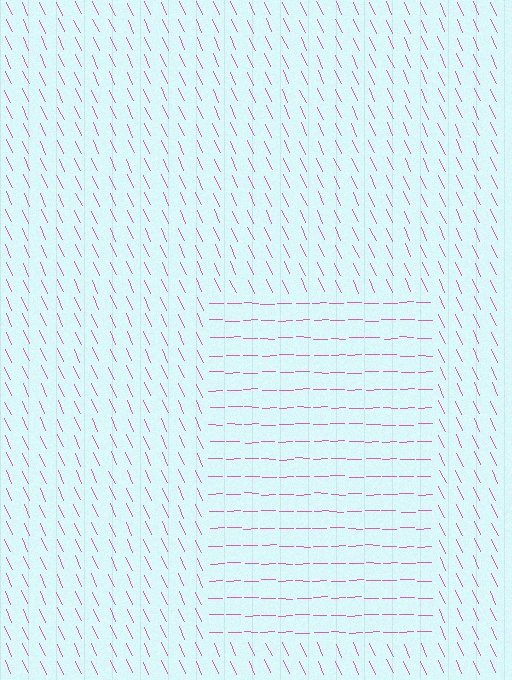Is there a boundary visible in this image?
Yes, there is a texture boundary formed by a change in line orientation.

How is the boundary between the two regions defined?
The boundary is defined purely by a change in line orientation (approximately 66 degrees difference). All lines are the same color and thickness.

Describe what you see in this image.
The image is filled with small pink line segments. A rectangle region in the image has lines oriented differently from the surrounding lines, creating a visible texture boundary.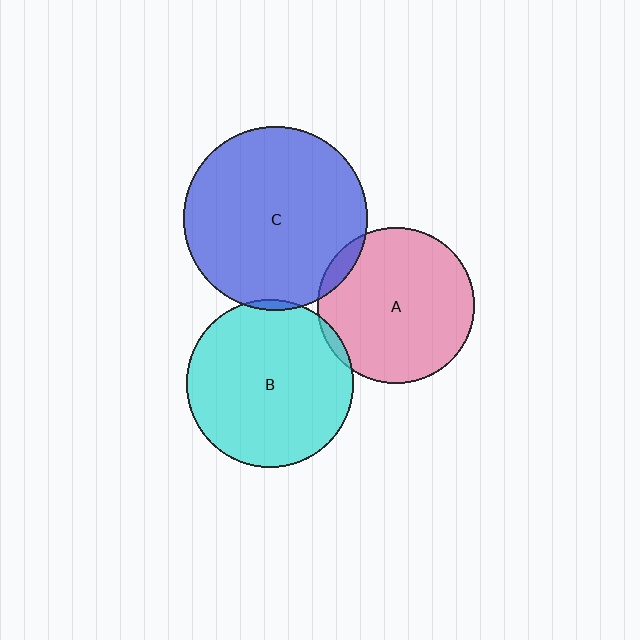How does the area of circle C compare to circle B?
Approximately 1.2 times.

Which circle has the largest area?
Circle C (blue).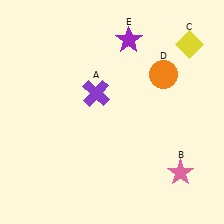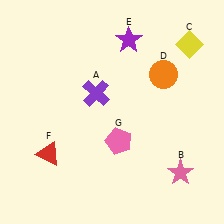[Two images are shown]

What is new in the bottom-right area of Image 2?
A pink pentagon (G) was added in the bottom-right area of Image 2.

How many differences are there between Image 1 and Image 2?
There are 2 differences between the two images.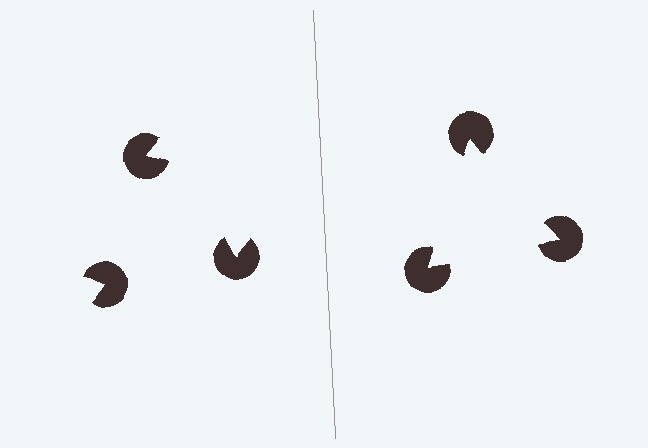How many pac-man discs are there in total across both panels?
6 — 3 on each side.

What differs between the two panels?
The pac-man discs are positioned identically on both sides; only the wedge orientations differ. On the right they align to a triangle; on the left they are misaligned.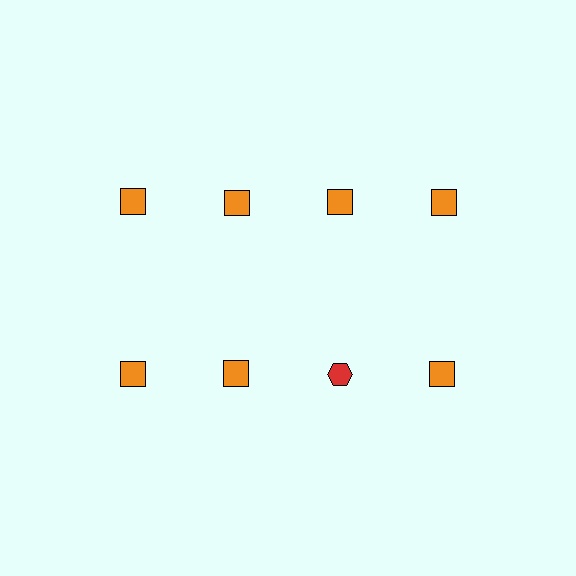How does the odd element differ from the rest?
It differs in both color (red instead of orange) and shape (hexagon instead of square).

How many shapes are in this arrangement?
There are 8 shapes arranged in a grid pattern.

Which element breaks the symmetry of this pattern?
The red hexagon in the second row, center column breaks the symmetry. All other shapes are orange squares.